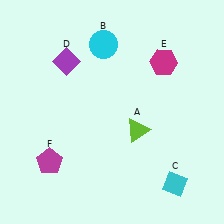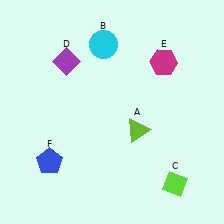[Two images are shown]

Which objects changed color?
C changed from cyan to lime. F changed from magenta to blue.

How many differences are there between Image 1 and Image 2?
There are 2 differences between the two images.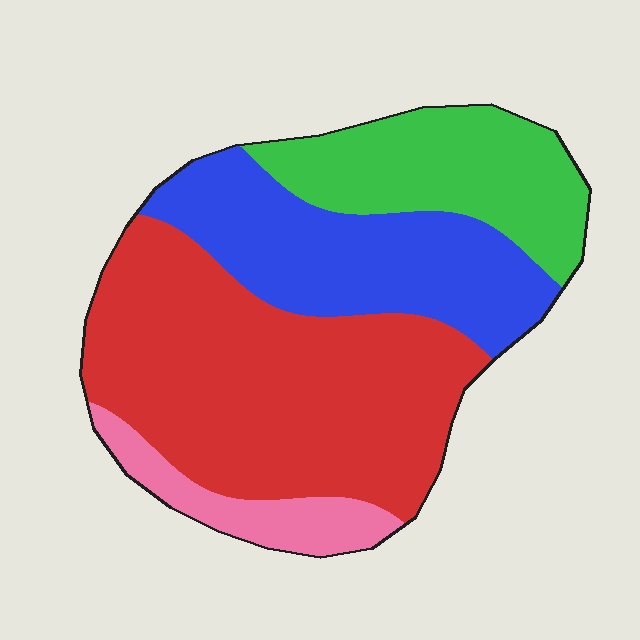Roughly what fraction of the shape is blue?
Blue covers roughly 25% of the shape.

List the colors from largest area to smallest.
From largest to smallest: red, blue, green, pink.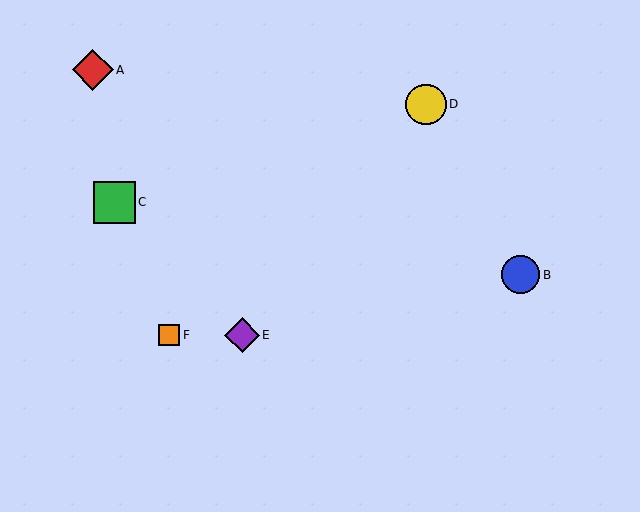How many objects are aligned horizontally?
2 objects (E, F) are aligned horizontally.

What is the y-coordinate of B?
Object B is at y≈275.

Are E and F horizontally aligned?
Yes, both are at y≈335.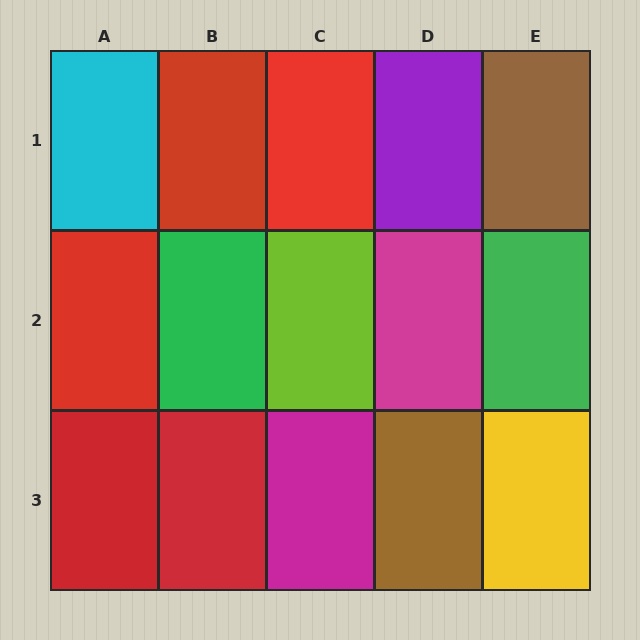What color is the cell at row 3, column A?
Red.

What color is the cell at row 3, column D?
Brown.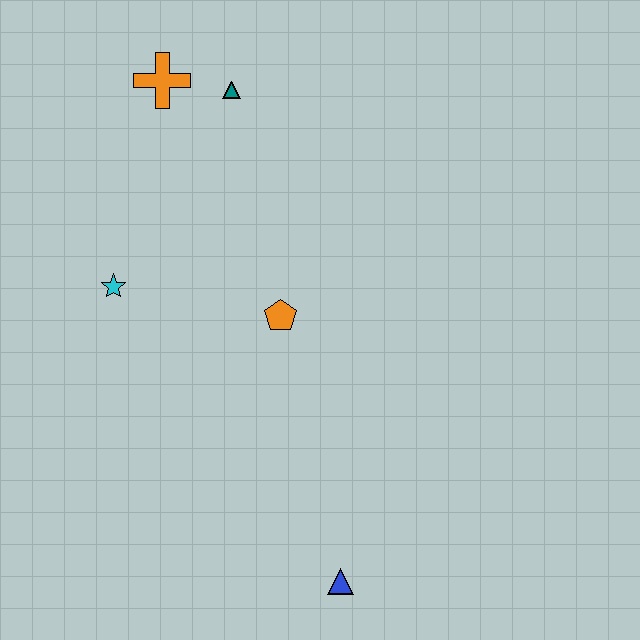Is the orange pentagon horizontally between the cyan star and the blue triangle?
Yes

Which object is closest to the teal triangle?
The orange cross is closest to the teal triangle.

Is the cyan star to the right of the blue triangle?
No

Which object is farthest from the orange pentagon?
The blue triangle is farthest from the orange pentagon.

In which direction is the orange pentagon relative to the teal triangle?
The orange pentagon is below the teal triangle.